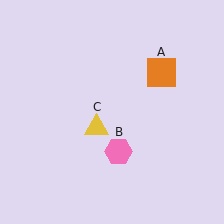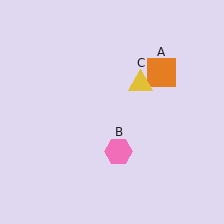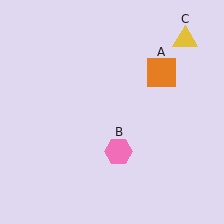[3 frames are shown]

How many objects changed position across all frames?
1 object changed position: yellow triangle (object C).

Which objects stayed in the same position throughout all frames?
Orange square (object A) and pink hexagon (object B) remained stationary.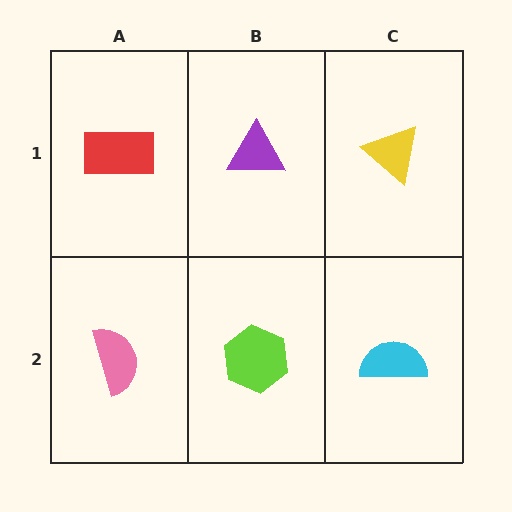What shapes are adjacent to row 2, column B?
A purple triangle (row 1, column B), a pink semicircle (row 2, column A), a cyan semicircle (row 2, column C).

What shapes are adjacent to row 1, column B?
A lime hexagon (row 2, column B), a red rectangle (row 1, column A), a yellow triangle (row 1, column C).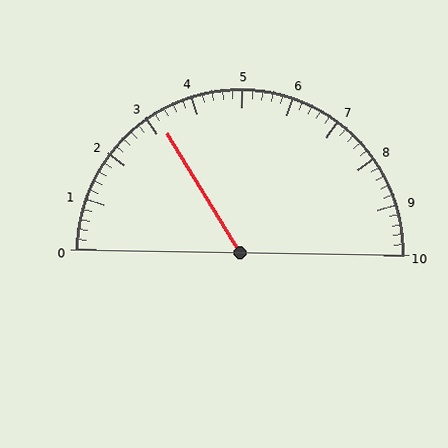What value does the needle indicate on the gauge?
The needle indicates approximately 3.2.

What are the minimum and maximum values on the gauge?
The gauge ranges from 0 to 10.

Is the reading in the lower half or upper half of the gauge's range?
The reading is in the lower half of the range (0 to 10).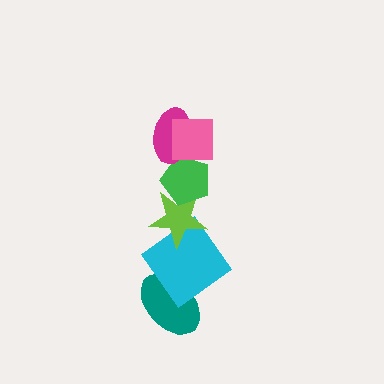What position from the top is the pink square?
The pink square is 1st from the top.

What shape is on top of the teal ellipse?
The cyan diamond is on top of the teal ellipse.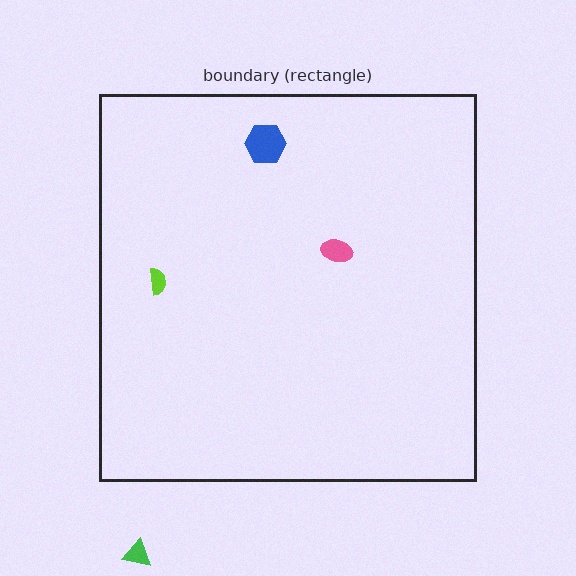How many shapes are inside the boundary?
3 inside, 1 outside.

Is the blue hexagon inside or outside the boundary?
Inside.